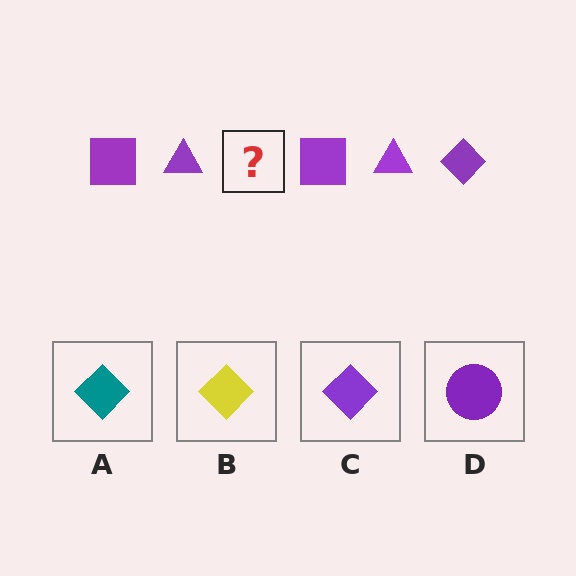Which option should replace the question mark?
Option C.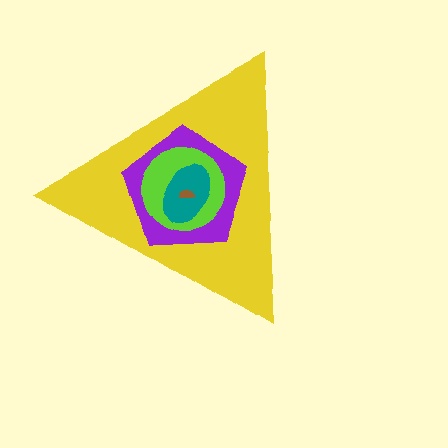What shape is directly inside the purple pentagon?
The lime circle.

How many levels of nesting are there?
5.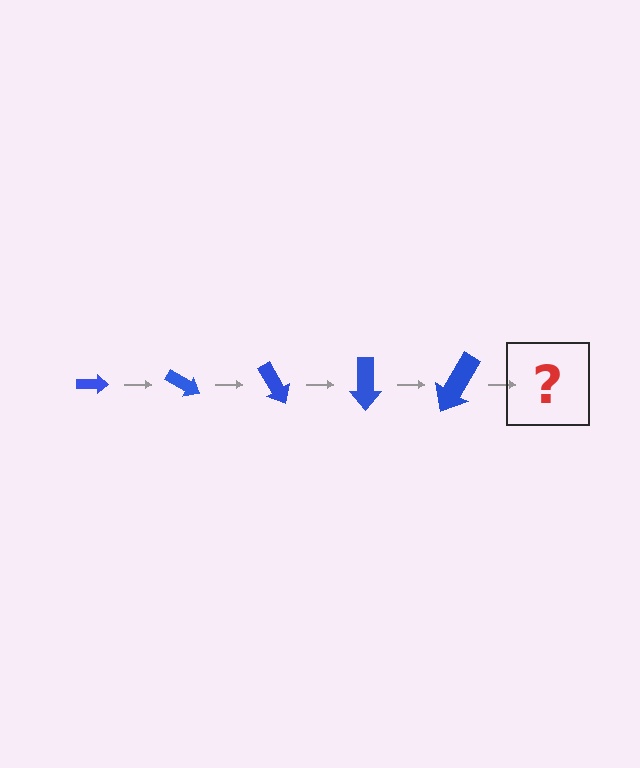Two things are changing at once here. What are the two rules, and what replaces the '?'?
The two rules are that the arrow grows larger each step and it rotates 30 degrees each step. The '?' should be an arrow, larger than the previous one and rotated 150 degrees from the start.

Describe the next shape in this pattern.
It should be an arrow, larger than the previous one and rotated 150 degrees from the start.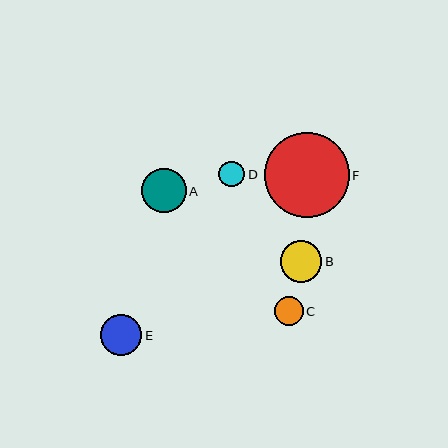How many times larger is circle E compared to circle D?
Circle E is approximately 1.6 times the size of circle D.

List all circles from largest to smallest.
From largest to smallest: F, A, E, B, C, D.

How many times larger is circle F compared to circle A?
Circle F is approximately 1.9 times the size of circle A.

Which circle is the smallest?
Circle D is the smallest with a size of approximately 26 pixels.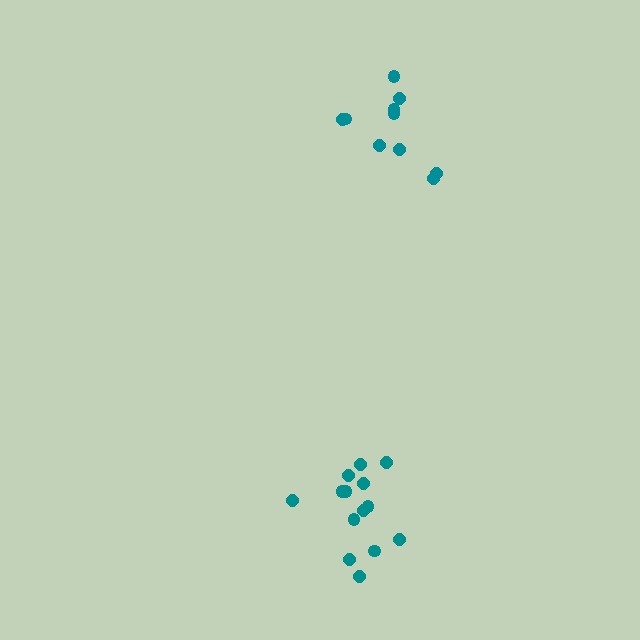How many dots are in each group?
Group 1: 14 dots, Group 2: 10 dots (24 total).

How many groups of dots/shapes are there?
There are 2 groups.